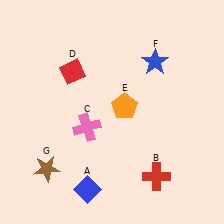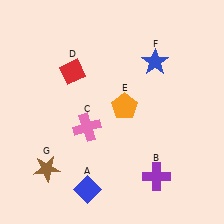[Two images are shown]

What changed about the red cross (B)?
In Image 1, B is red. In Image 2, it changed to purple.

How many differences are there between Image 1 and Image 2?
There is 1 difference between the two images.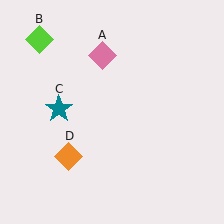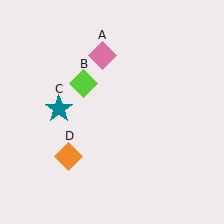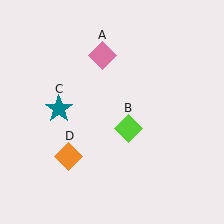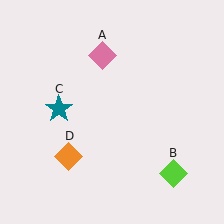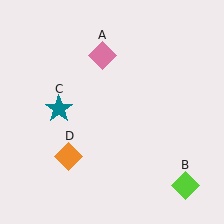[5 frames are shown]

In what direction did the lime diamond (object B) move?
The lime diamond (object B) moved down and to the right.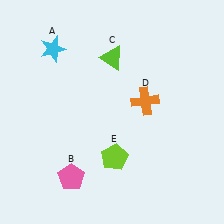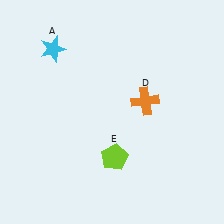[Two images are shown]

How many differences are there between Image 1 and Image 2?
There are 2 differences between the two images.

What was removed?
The lime triangle (C), the pink pentagon (B) were removed in Image 2.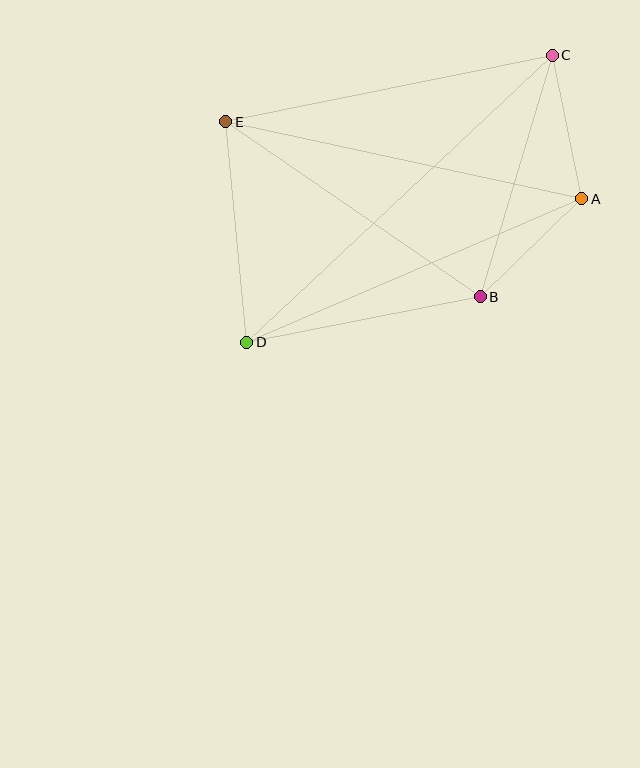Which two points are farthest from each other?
Points C and D are farthest from each other.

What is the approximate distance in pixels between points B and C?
The distance between B and C is approximately 252 pixels.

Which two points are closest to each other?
Points A and B are closest to each other.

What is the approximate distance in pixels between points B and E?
The distance between B and E is approximately 309 pixels.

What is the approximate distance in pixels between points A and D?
The distance between A and D is approximately 364 pixels.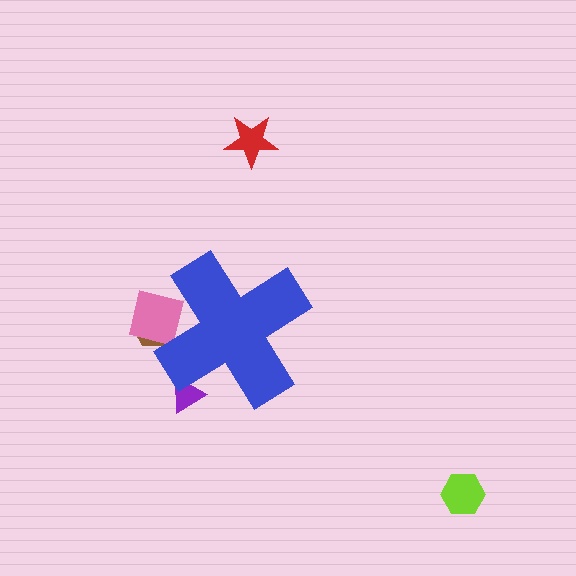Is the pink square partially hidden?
Yes, the pink square is partially hidden behind the blue cross.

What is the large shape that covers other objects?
A blue cross.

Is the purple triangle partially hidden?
Yes, the purple triangle is partially hidden behind the blue cross.